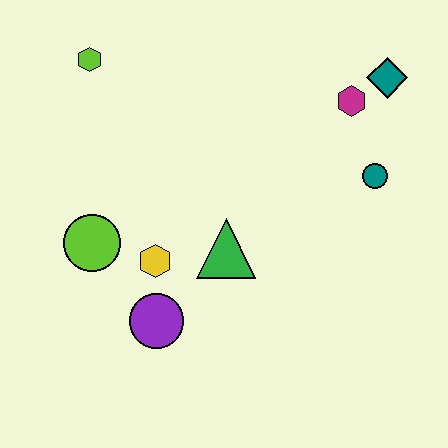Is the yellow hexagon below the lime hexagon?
Yes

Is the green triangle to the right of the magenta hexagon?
No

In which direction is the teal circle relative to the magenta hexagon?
The teal circle is below the magenta hexagon.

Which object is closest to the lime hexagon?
The lime circle is closest to the lime hexagon.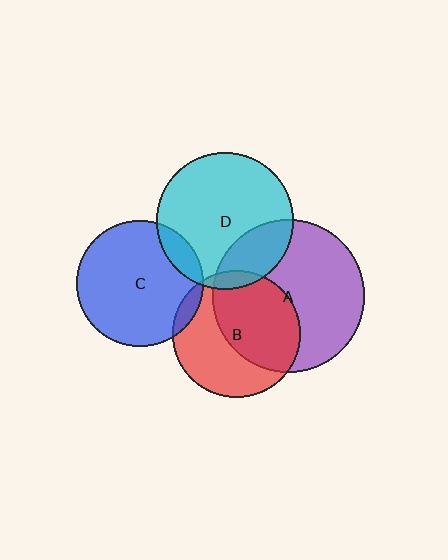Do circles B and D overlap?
Yes.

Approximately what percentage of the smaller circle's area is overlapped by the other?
Approximately 5%.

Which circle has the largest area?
Circle A (purple).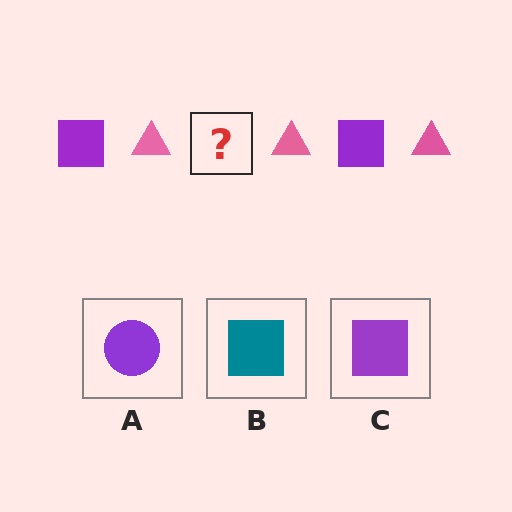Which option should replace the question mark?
Option C.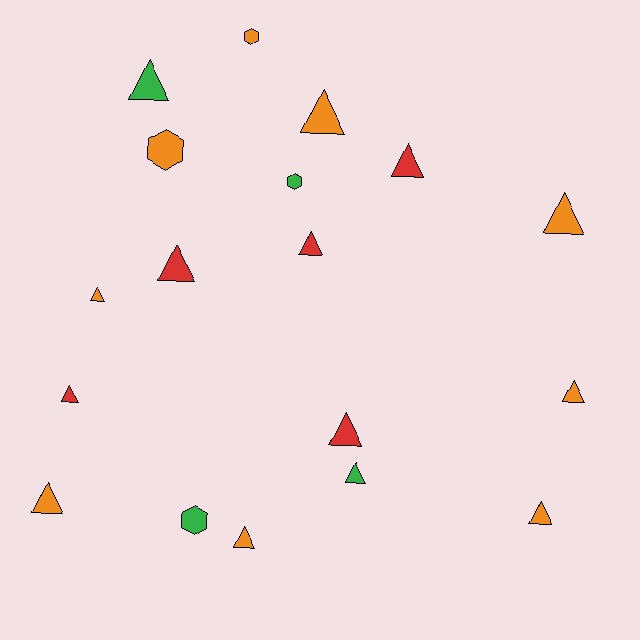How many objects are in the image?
There are 18 objects.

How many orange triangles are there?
There are 7 orange triangles.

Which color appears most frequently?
Orange, with 9 objects.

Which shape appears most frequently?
Triangle, with 14 objects.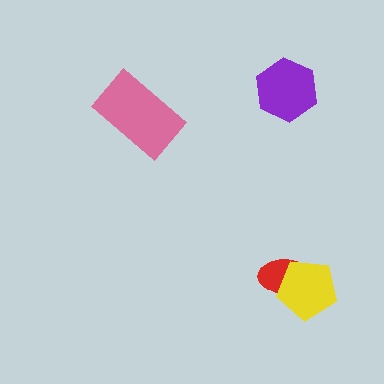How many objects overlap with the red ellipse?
1 object overlaps with the red ellipse.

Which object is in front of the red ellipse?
The yellow pentagon is in front of the red ellipse.